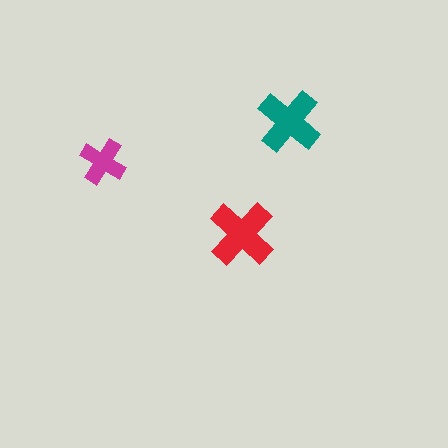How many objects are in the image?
There are 3 objects in the image.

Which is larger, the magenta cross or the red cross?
The red one.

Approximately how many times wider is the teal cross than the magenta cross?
About 1.5 times wider.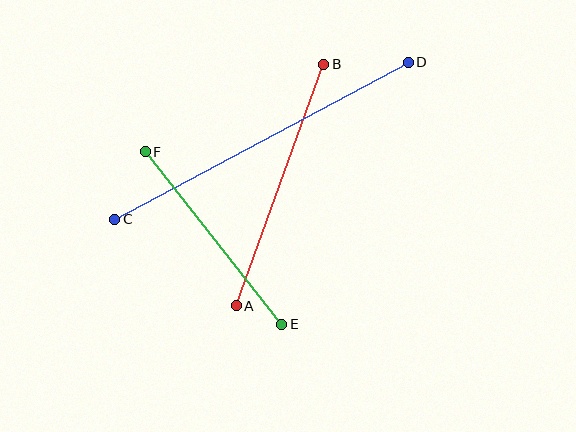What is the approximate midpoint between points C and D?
The midpoint is at approximately (261, 141) pixels.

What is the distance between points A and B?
The distance is approximately 257 pixels.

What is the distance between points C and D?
The distance is approximately 333 pixels.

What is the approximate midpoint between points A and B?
The midpoint is at approximately (280, 185) pixels.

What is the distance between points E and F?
The distance is approximately 220 pixels.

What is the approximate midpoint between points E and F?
The midpoint is at approximately (214, 238) pixels.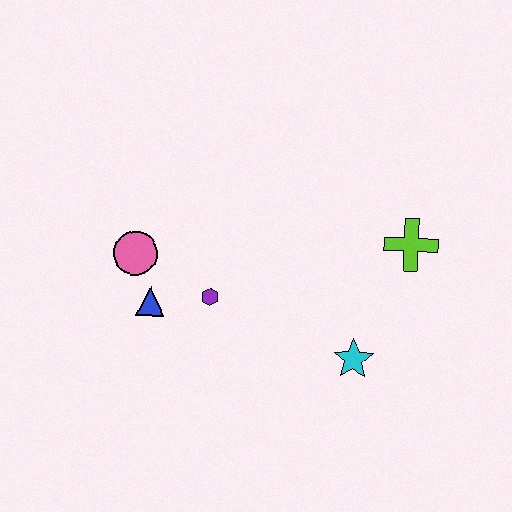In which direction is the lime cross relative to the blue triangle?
The lime cross is to the right of the blue triangle.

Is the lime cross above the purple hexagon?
Yes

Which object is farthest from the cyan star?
The pink circle is farthest from the cyan star.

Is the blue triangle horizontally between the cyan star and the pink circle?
Yes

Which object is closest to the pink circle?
The blue triangle is closest to the pink circle.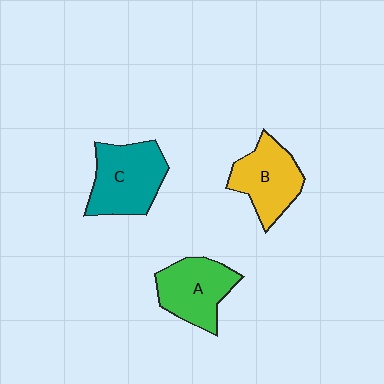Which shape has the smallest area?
Shape A (green).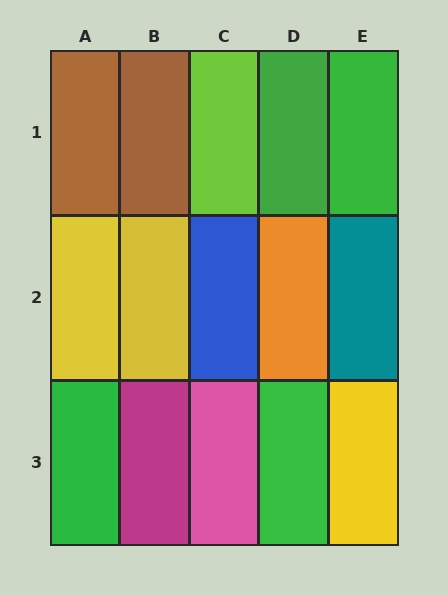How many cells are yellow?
3 cells are yellow.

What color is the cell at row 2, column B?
Yellow.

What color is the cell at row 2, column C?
Blue.